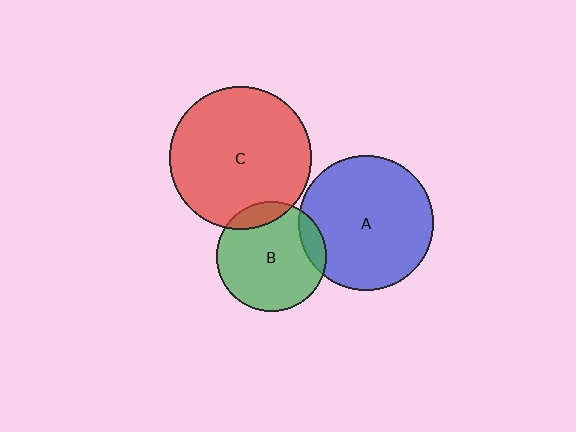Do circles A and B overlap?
Yes.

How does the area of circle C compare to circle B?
Approximately 1.7 times.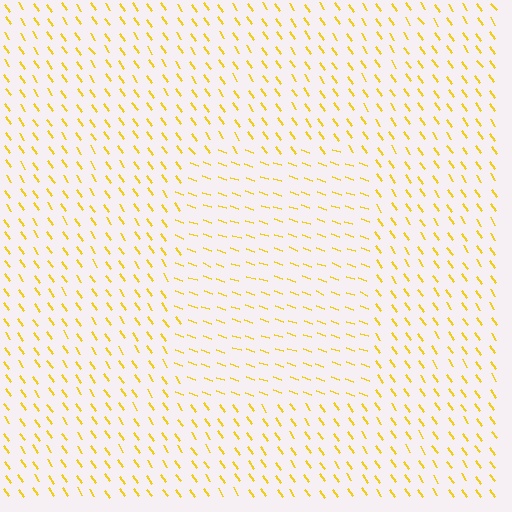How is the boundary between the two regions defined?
The boundary is defined purely by a change in line orientation (approximately 36 degrees difference). All lines are the same color and thickness.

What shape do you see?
I see a rectangle.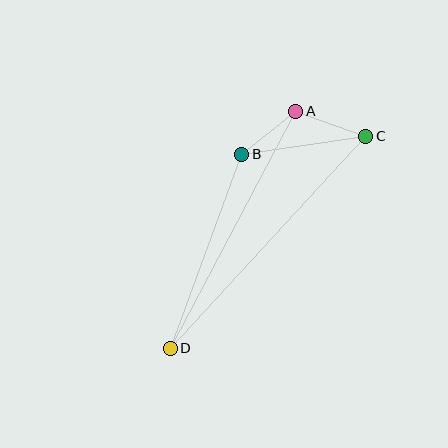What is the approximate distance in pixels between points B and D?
The distance between B and D is approximately 207 pixels.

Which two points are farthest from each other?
Points C and D are farthest from each other.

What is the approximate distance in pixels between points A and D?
The distance between A and D is approximately 268 pixels.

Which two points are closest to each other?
Points A and B are closest to each other.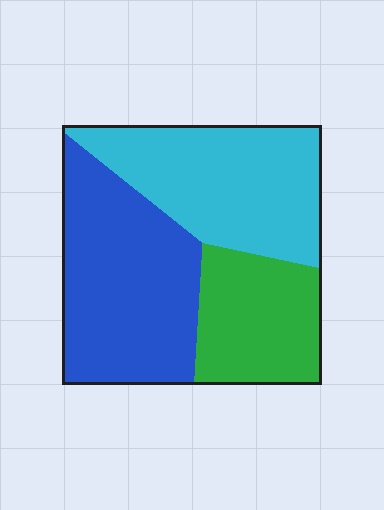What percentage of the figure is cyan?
Cyan covers about 35% of the figure.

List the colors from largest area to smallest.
From largest to smallest: blue, cyan, green.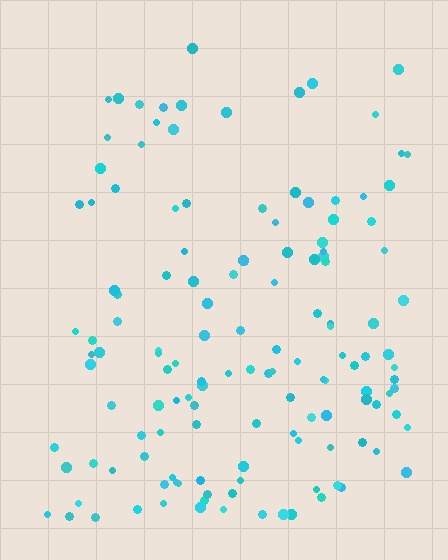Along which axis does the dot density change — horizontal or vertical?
Vertical.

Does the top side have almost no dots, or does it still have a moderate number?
Still a moderate number, just noticeably fewer than the bottom.